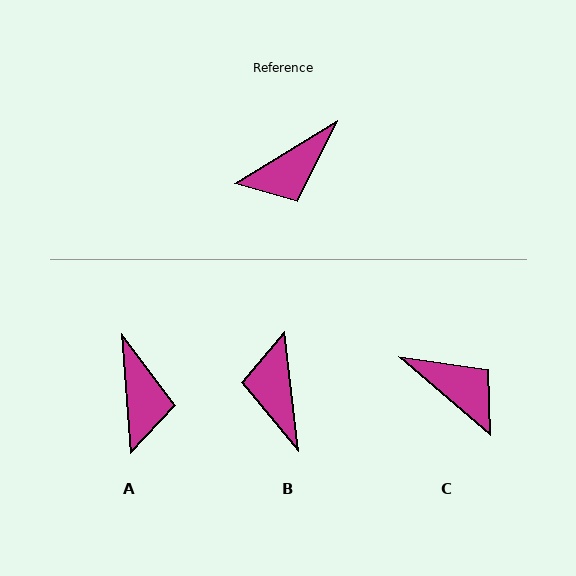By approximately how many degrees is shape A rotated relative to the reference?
Approximately 63 degrees counter-clockwise.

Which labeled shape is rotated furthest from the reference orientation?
B, about 114 degrees away.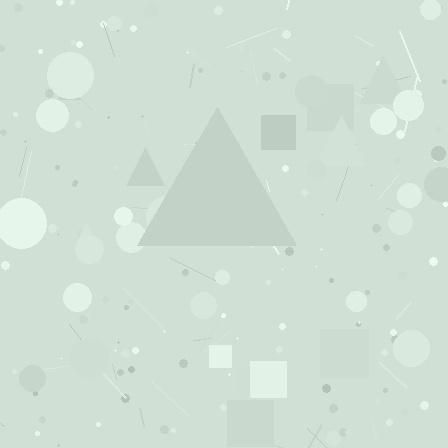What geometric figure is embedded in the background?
A triangle is embedded in the background.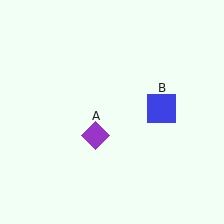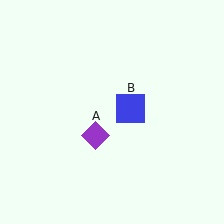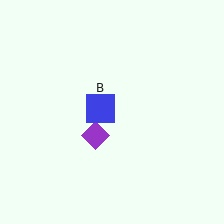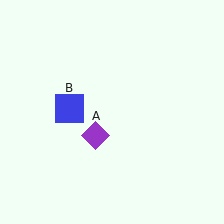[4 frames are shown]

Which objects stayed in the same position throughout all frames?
Purple diamond (object A) remained stationary.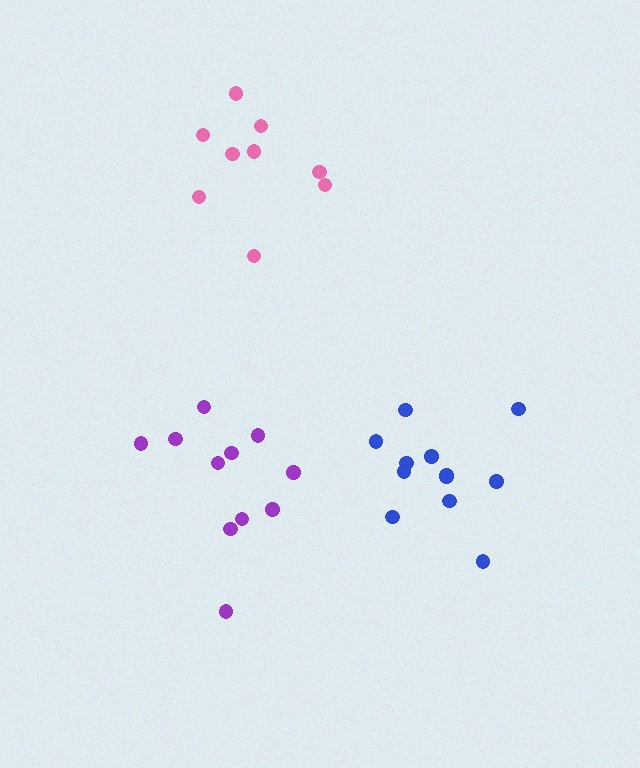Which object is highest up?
The pink cluster is topmost.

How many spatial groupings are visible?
There are 3 spatial groupings.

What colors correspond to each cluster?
The clusters are colored: purple, pink, blue.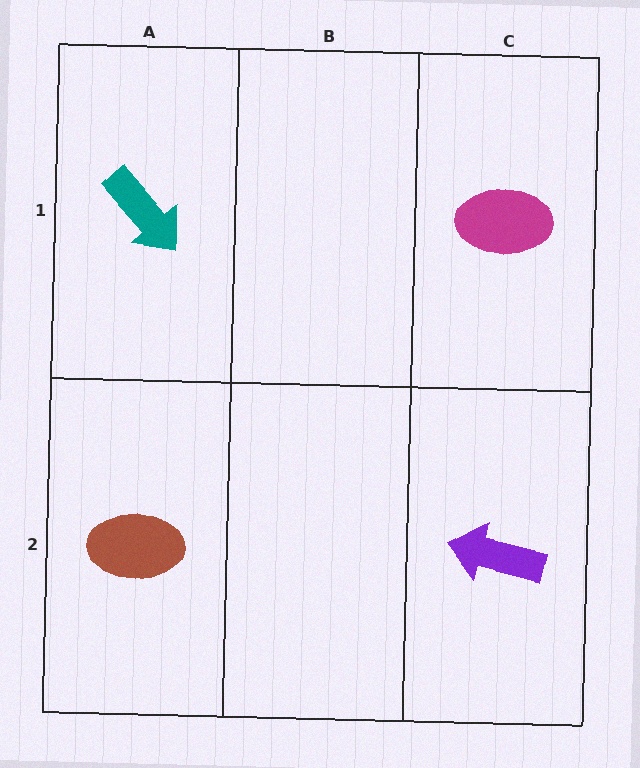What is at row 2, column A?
A brown ellipse.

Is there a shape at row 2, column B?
No, that cell is empty.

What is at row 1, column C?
A magenta ellipse.